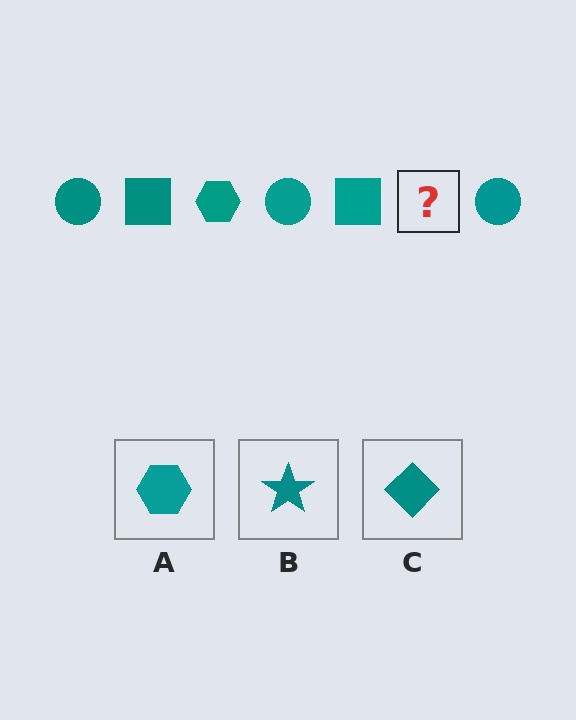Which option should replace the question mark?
Option A.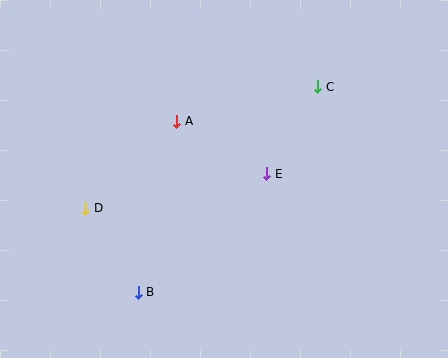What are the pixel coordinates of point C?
Point C is at (318, 87).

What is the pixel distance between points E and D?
The distance between E and D is 184 pixels.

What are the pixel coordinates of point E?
Point E is at (267, 174).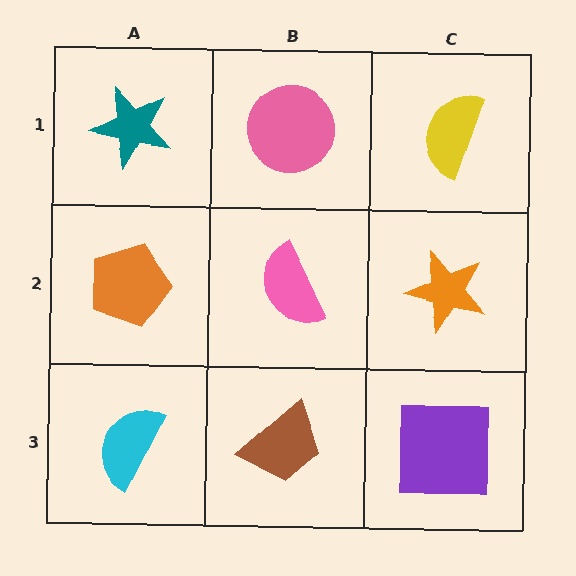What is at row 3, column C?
A purple square.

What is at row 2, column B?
A pink semicircle.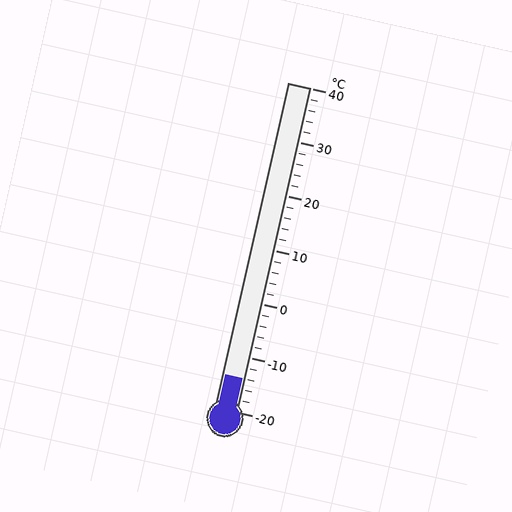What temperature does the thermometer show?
The thermometer shows approximately -14°C.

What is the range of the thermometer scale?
The thermometer scale ranges from -20°C to 40°C.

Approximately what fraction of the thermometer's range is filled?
The thermometer is filled to approximately 10% of its range.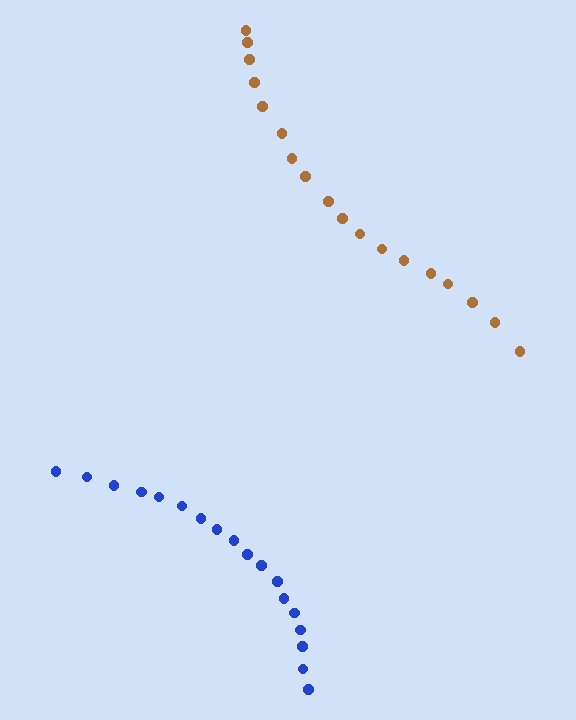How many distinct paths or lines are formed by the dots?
There are 2 distinct paths.